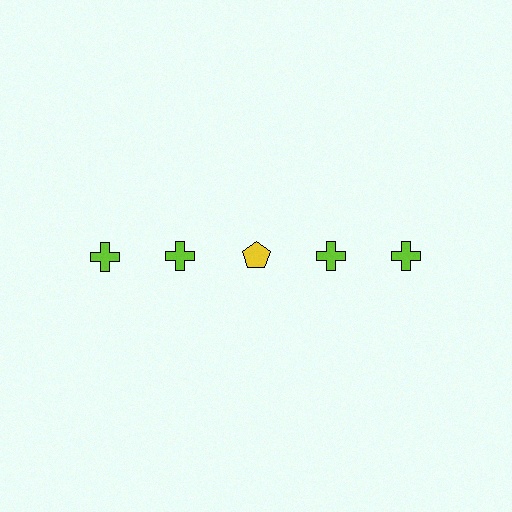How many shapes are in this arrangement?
There are 5 shapes arranged in a grid pattern.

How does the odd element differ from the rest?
It differs in both color (yellow instead of lime) and shape (pentagon instead of cross).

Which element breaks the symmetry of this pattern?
The yellow pentagon in the top row, center column breaks the symmetry. All other shapes are lime crosses.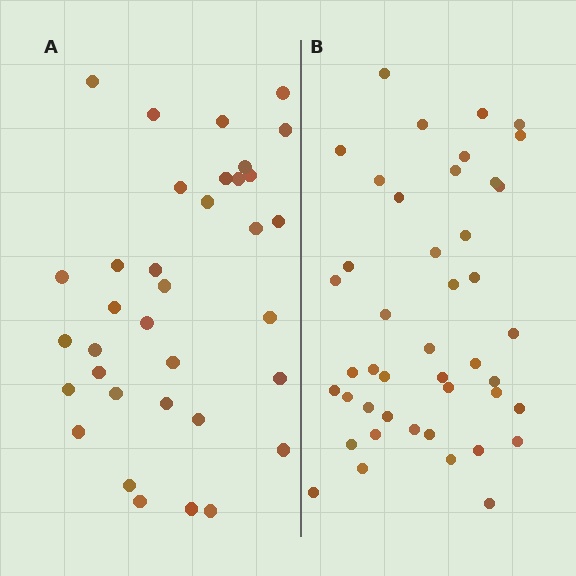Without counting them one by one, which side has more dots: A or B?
Region B (the right region) has more dots.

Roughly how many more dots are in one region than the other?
Region B has roughly 8 or so more dots than region A.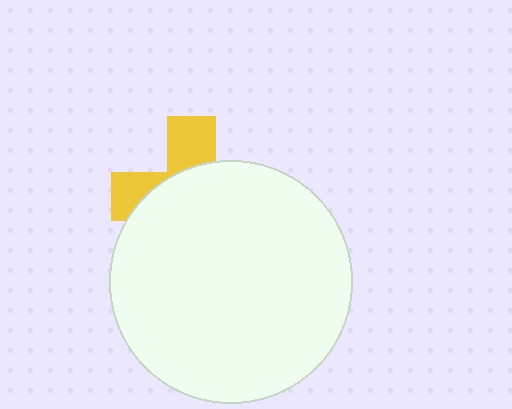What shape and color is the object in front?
The object in front is a white circle.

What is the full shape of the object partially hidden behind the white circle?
The partially hidden object is a yellow cross.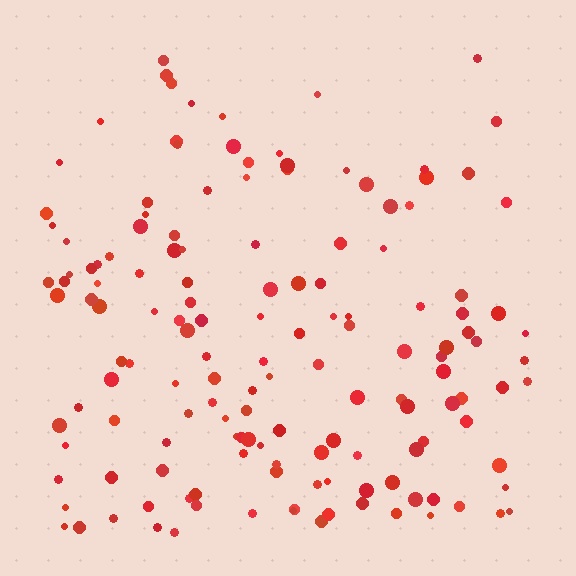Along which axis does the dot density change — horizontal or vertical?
Vertical.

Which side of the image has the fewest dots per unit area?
The top.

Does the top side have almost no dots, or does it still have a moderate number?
Still a moderate number, just noticeably fewer than the bottom.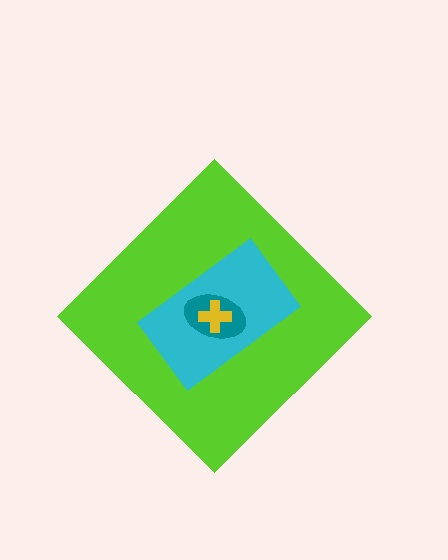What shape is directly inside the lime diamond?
The cyan rectangle.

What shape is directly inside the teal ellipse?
The yellow cross.